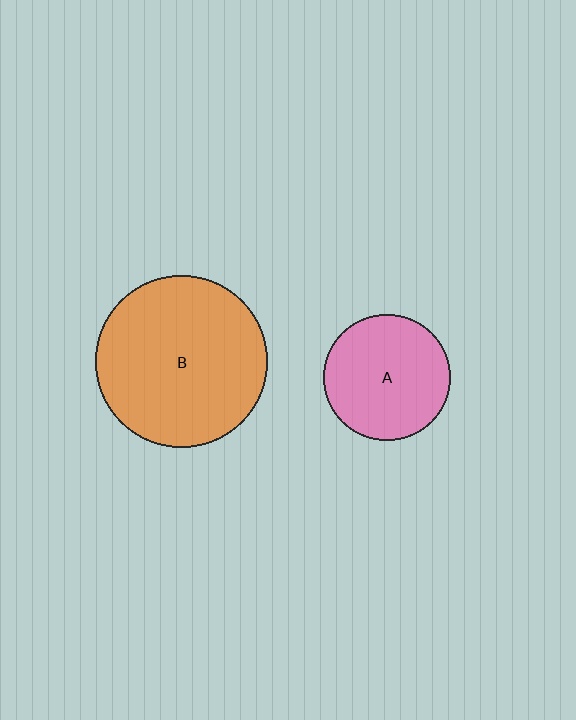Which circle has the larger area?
Circle B (orange).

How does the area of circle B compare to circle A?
Approximately 1.9 times.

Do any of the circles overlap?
No, none of the circles overlap.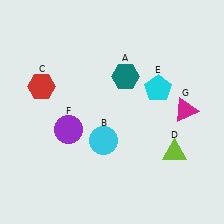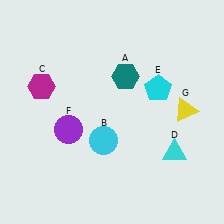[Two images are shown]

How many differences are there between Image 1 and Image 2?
There are 3 differences between the two images.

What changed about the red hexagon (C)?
In Image 1, C is red. In Image 2, it changed to magenta.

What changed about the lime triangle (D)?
In Image 1, D is lime. In Image 2, it changed to cyan.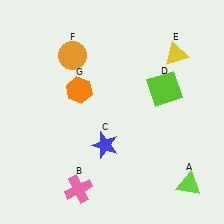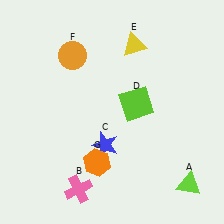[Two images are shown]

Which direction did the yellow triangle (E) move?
The yellow triangle (E) moved left.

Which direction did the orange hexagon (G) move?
The orange hexagon (G) moved down.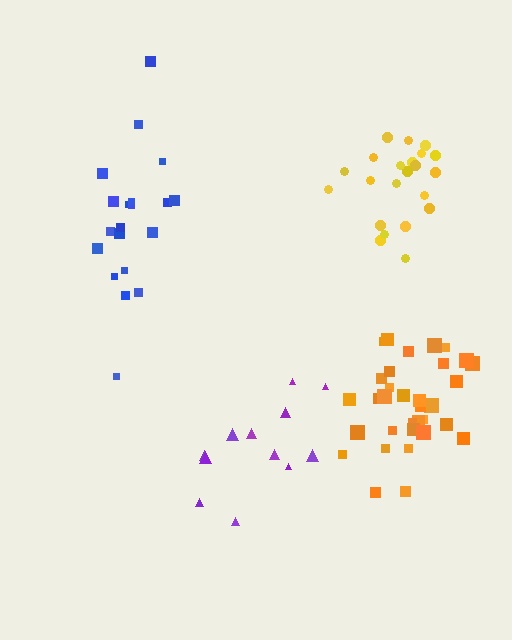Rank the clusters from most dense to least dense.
orange, yellow, purple, blue.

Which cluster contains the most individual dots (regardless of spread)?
Orange (33).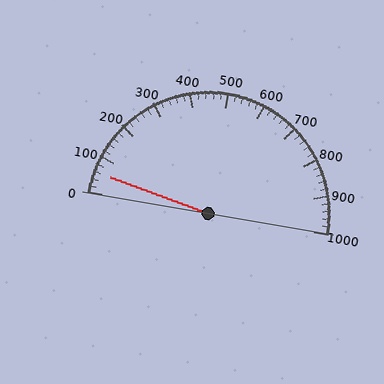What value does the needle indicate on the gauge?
The needle indicates approximately 60.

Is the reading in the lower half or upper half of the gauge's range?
The reading is in the lower half of the range (0 to 1000).